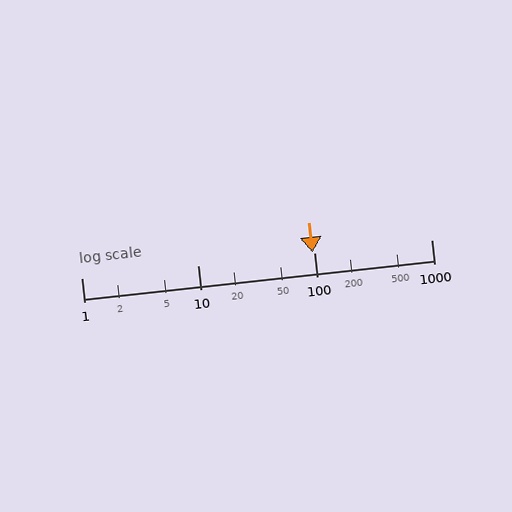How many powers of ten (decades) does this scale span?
The scale spans 3 decades, from 1 to 1000.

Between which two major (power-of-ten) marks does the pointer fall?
The pointer is between 10 and 100.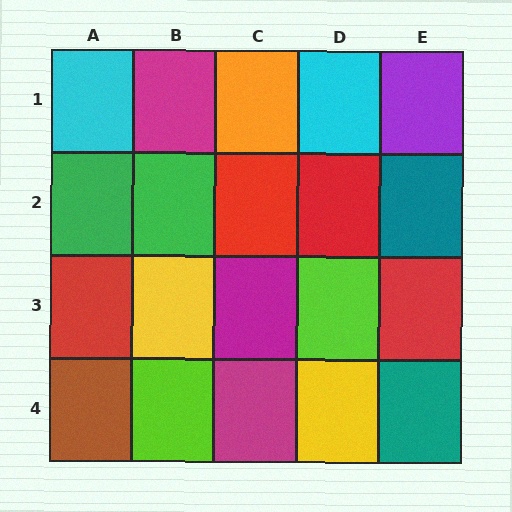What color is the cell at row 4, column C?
Magenta.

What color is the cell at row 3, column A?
Red.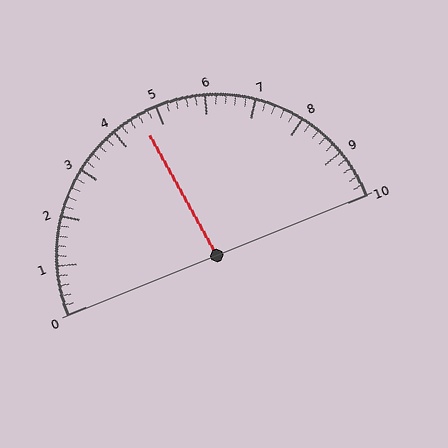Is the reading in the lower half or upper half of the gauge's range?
The reading is in the lower half of the range (0 to 10).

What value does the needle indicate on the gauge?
The needle indicates approximately 4.6.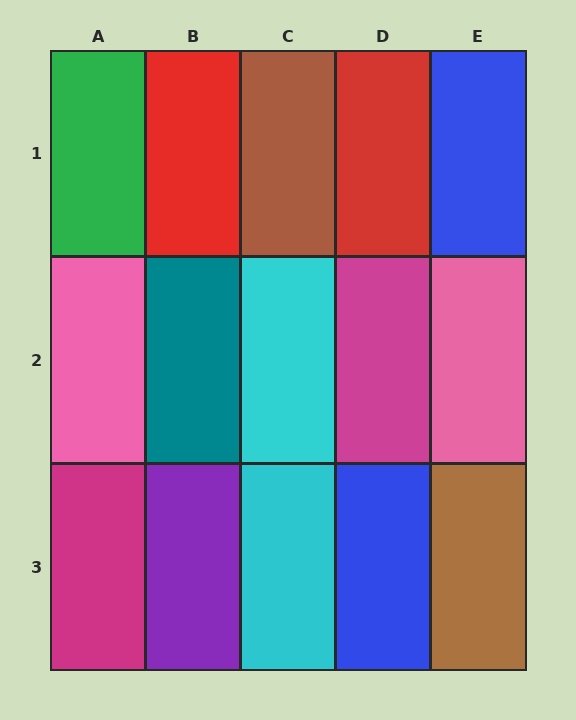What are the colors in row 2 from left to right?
Pink, teal, cyan, magenta, pink.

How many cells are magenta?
2 cells are magenta.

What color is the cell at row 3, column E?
Brown.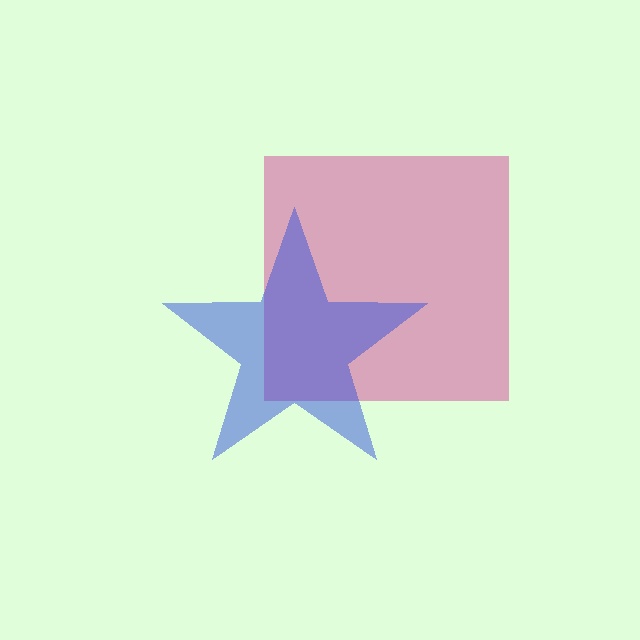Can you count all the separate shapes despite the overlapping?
Yes, there are 2 separate shapes.